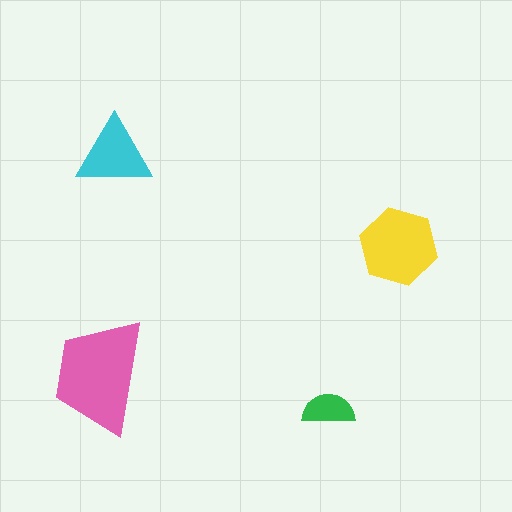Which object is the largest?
The pink trapezoid.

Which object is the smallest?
The green semicircle.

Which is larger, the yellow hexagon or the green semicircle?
The yellow hexagon.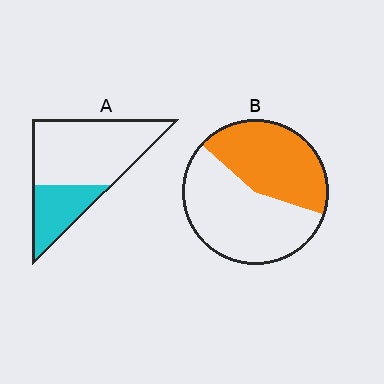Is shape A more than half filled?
No.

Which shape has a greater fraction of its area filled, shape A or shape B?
Shape B.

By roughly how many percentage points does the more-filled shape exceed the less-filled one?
By roughly 15 percentage points (B over A).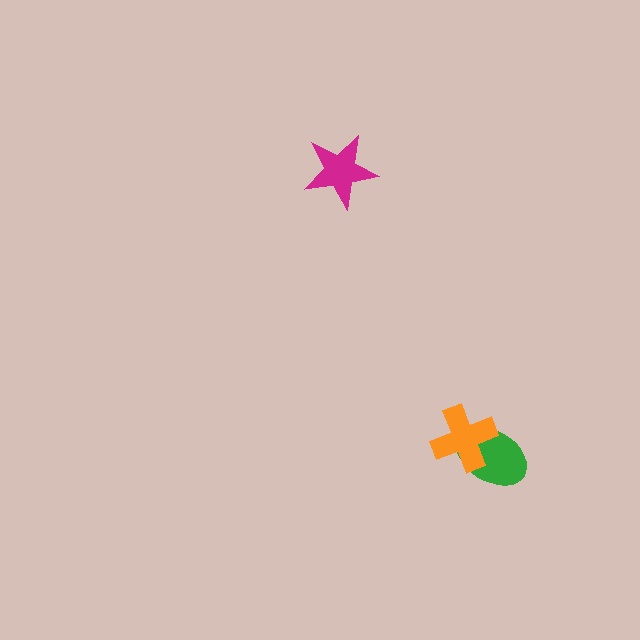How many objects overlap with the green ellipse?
1 object overlaps with the green ellipse.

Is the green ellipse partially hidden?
Yes, it is partially covered by another shape.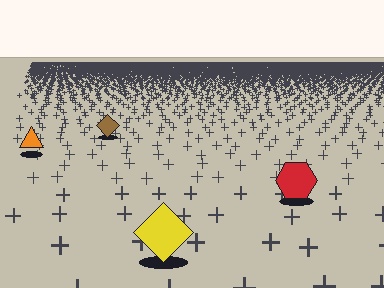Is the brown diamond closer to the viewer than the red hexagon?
No. The red hexagon is closer — you can tell from the texture gradient: the ground texture is coarser near it.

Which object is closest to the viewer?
The yellow diamond is closest. The texture marks near it are larger and more spread out.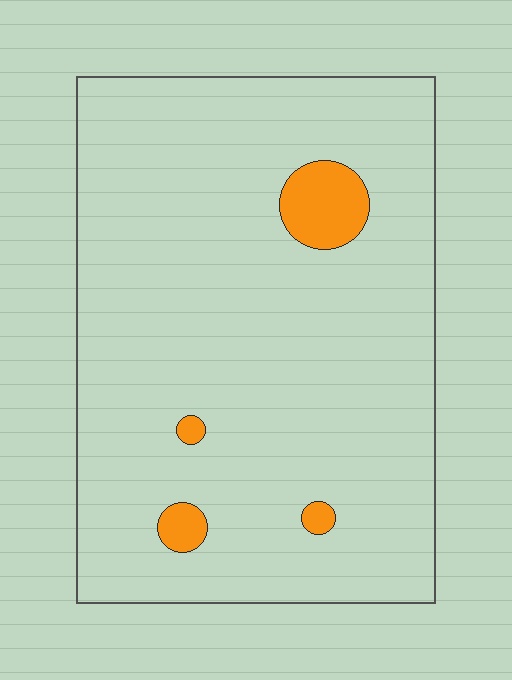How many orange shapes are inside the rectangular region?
4.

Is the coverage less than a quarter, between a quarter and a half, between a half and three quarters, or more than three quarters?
Less than a quarter.